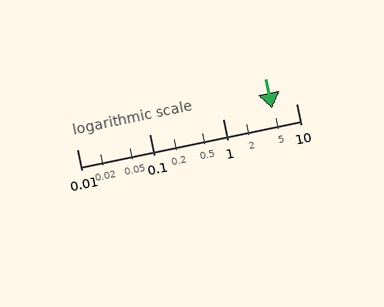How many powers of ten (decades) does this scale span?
The scale spans 3 decades, from 0.01 to 10.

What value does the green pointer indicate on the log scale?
The pointer indicates approximately 4.7.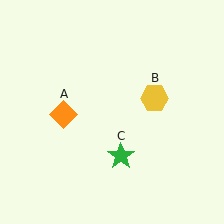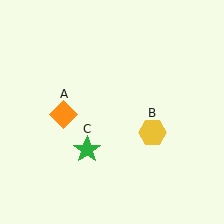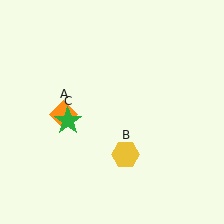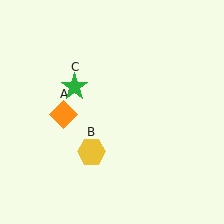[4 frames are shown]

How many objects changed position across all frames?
2 objects changed position: yellow hexagon (object B), green star (object C).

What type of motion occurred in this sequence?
The yellow hexagon (object B), green star (object C) rotated clockwise around the center of the scene.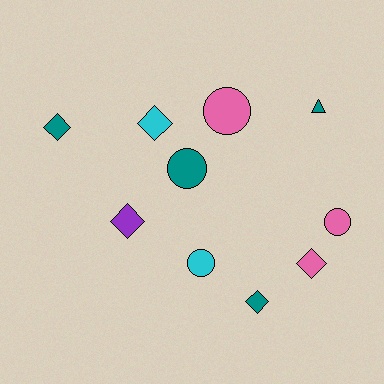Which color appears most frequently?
Teal, with 4 objects.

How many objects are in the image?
There are 10 objects.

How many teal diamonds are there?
There are 2 teal diamonds.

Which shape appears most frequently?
Diamond, with 5 objects.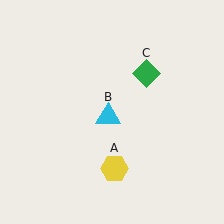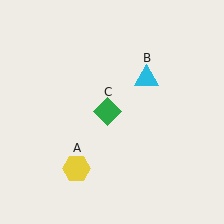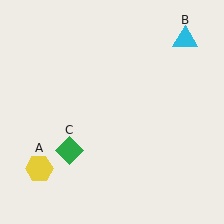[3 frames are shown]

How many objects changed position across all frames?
3 objects changed position: yellow hexagon (object A), cyan triangle (object B), green diamond (object C).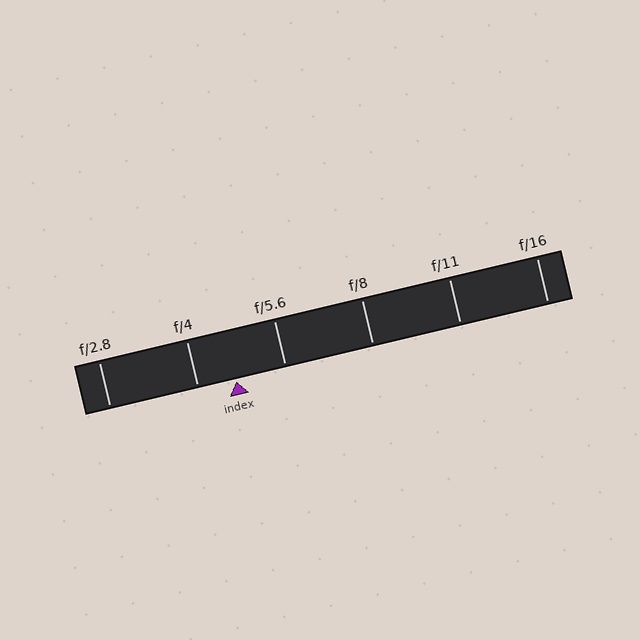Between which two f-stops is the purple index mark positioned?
The index mark is between f/4 and f/5.6.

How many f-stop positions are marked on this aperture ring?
There are 6 f-stop positions marked.